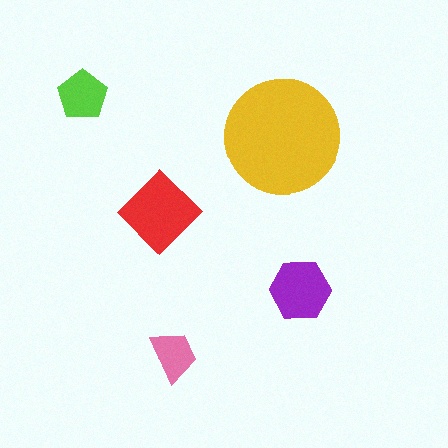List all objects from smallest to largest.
The pink trapezoid, the lime pentagon, the purple hexagon, the red diamond, the yellow circle.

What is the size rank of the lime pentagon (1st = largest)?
4th.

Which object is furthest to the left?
The lime pentagon is leftmost.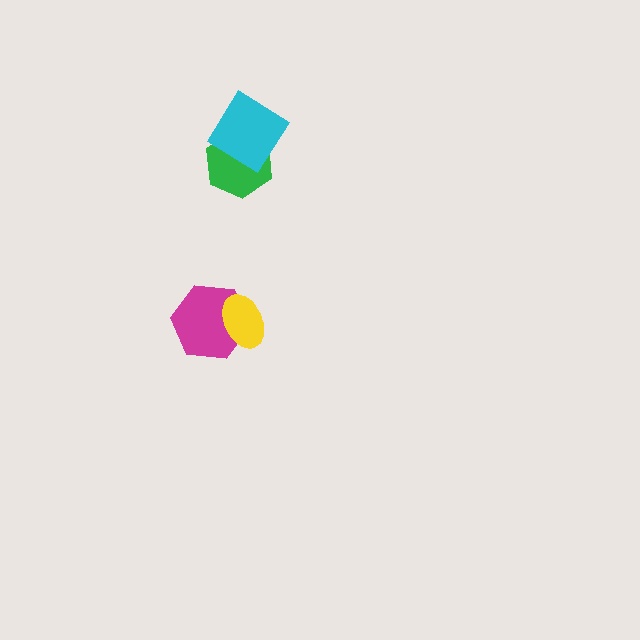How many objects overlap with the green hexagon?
1 object overlaps with the green hexagon.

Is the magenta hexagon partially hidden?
Yes, it is partially covered by another shape.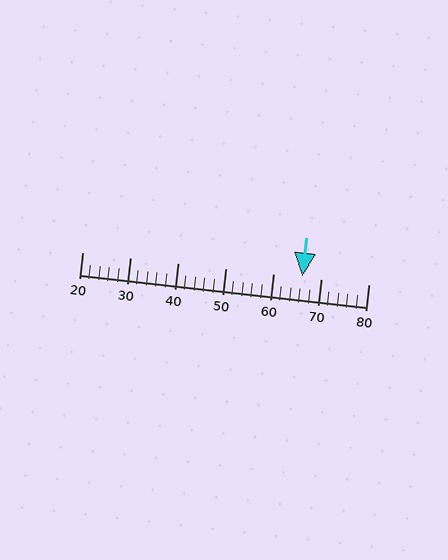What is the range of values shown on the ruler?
The ruler shows values from 20 to 80.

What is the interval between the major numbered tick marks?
The major tick marks are spaced 10 units apart.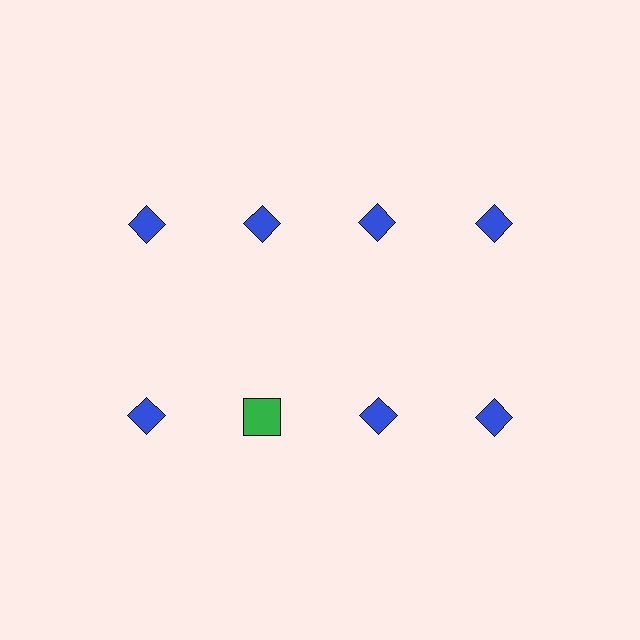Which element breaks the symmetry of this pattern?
The green square in the second row, second from left column breaks the symmetry. All other shapes are blue diamonds.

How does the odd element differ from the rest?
It differs in both color (green instead of blue) and shape (square instead of diamond).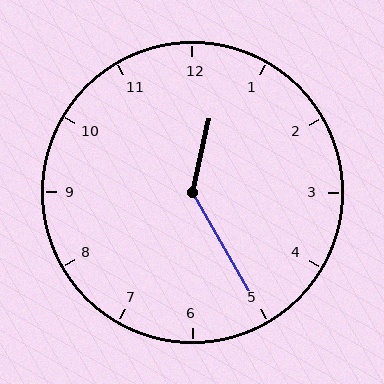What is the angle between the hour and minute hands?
Approximately 138 degrees.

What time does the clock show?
12:25.